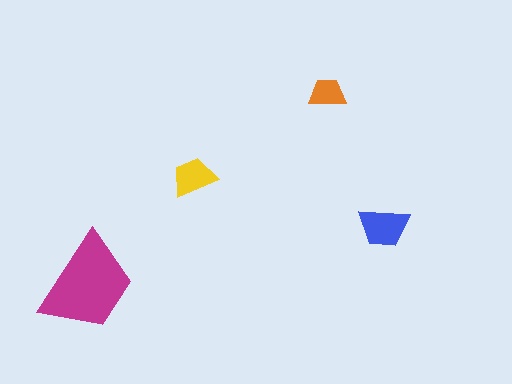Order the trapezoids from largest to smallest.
the magenta one, the blue one, the yellow one, the orange one.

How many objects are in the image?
There are 4 objects in the image.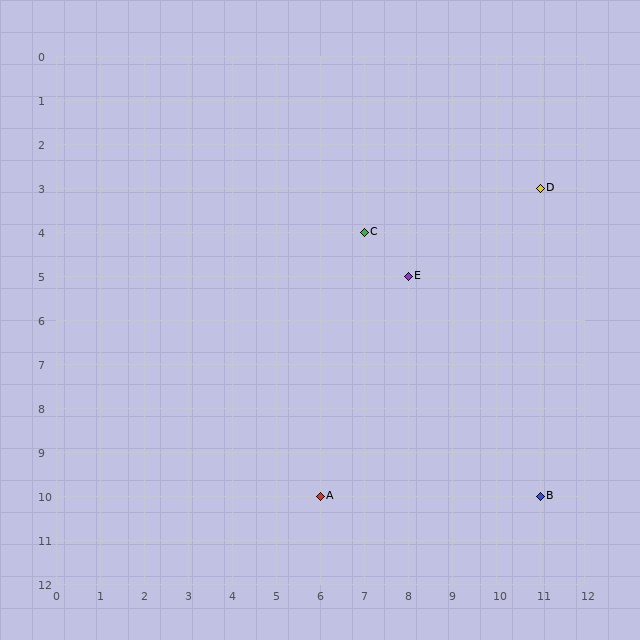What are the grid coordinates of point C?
Point C is at grid coordinates (7, 4).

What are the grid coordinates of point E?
Point E is at grid coordinates (8, 5).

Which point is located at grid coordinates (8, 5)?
Point E is at (8, 5).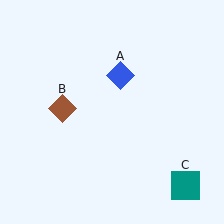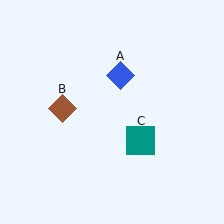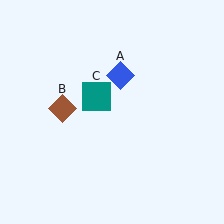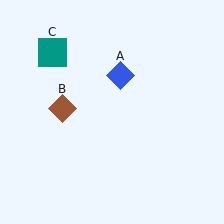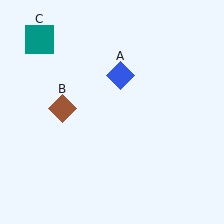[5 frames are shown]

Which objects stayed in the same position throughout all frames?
Blue diamond (object A) and brown diamond (object B) remained stationary.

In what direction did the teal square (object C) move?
The teal square (object C) moved up and to the left.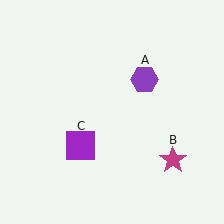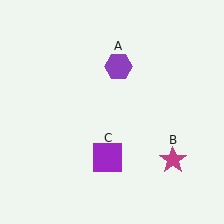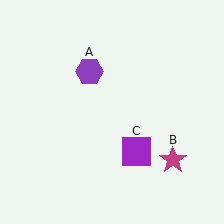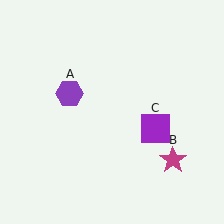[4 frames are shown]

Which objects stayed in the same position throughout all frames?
Magenta star (object B) remained stationary.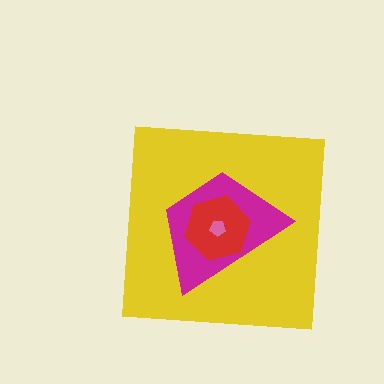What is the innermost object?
The pink pentagon.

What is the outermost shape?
The yellow square.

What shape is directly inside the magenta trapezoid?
The red hexagon.